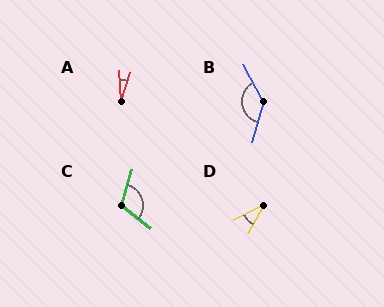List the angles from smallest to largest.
A (21°), D (34°), C (111°), B (137°).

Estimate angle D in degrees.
Approximately 34 degrees.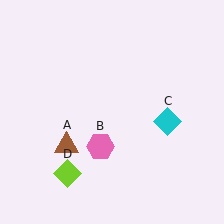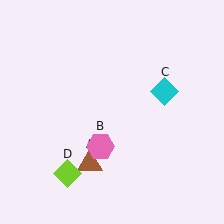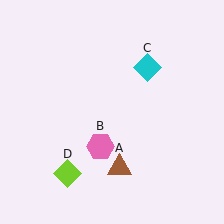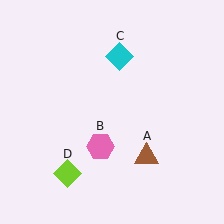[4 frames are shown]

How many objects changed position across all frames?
2 objects changed position: brown triangle (object A), cyan diamond (object C).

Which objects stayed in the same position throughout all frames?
Pink hexagon (object B) and lime diamond (object D) remained stationary.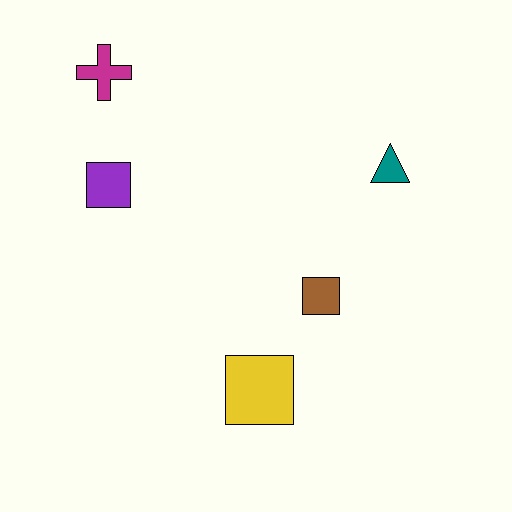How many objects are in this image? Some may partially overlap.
There are 5 objects.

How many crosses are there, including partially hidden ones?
There is 1 cross.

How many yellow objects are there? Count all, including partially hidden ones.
There is 1 yellow object.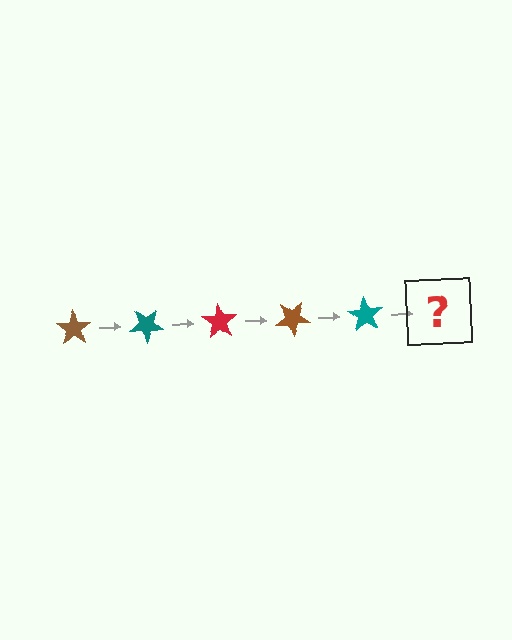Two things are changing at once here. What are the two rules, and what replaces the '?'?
The two rules are that it rotates 35 degrees each step and the color cycles through brown, teal, and red. The '?' should be a red star, rotated 175 degrees from the start.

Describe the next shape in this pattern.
It should be a red star, rotated 175 degrees from the start.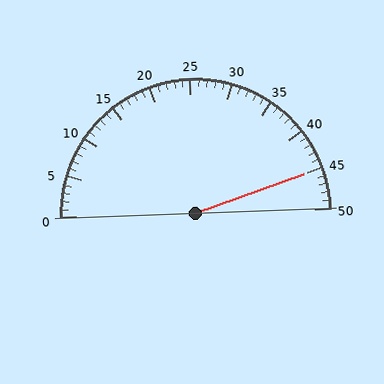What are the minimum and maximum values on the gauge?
The gauge ranges from 0 to 50.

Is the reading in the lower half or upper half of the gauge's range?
The reading is in the upper half of the range (0 to 50).